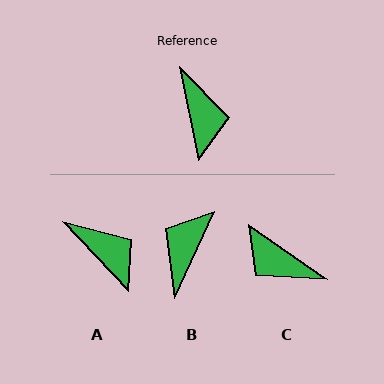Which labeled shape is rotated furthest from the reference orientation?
B, about 144 degrees away.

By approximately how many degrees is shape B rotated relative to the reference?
Approximately 144 degrees counter-clockwise.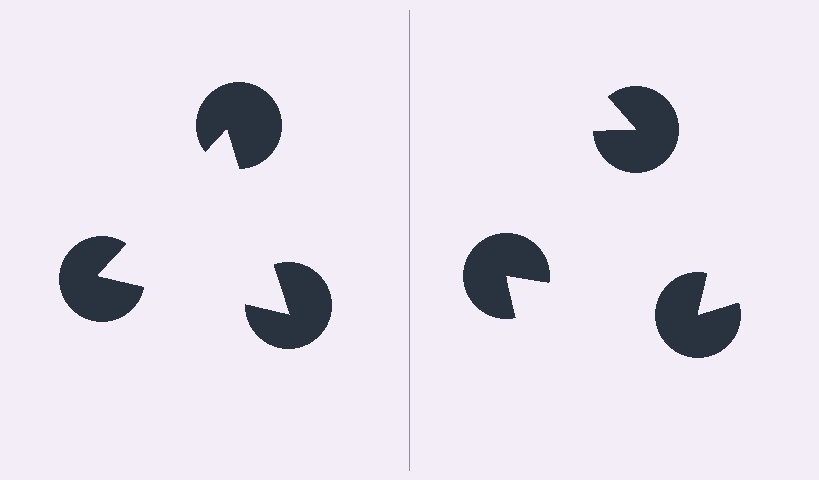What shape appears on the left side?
An illusory triangle.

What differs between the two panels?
The pac-man discs are positioned identically on both sides; only the wedge orientations differ. On the left they align to a triangle; on the right they are misaligned.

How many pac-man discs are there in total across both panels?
6 — 3 on each side.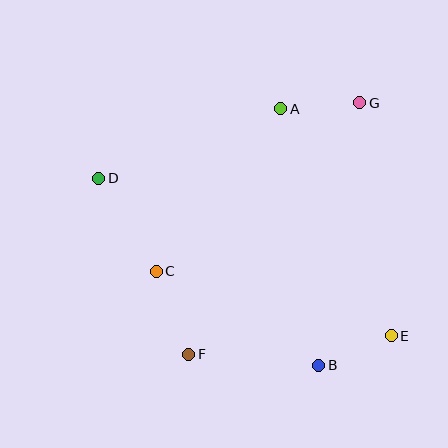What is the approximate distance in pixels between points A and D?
The distance between A and D is approximately 195 pixels.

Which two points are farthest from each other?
Points D and E are farthest from each other.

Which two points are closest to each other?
Points B and E are closest to each other.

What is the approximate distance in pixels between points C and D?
The distance between C and D is approximately 109 pixels.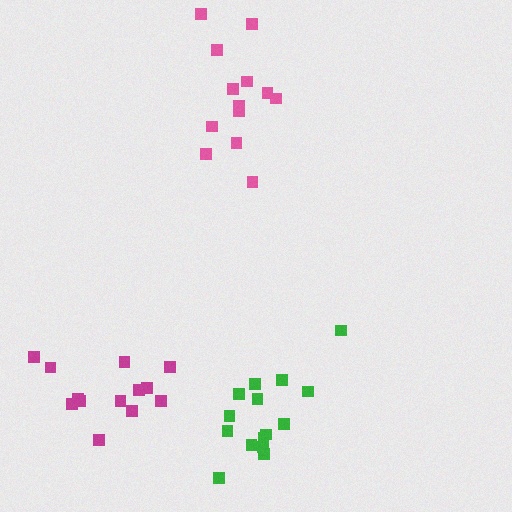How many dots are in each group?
Group 1: 13 dots, Group 2: 15 dots, Group 3: 13 dots (41 total).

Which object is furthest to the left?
The magenta cluster is leftmost.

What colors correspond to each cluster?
The clusters are colored: pink, green, magenta.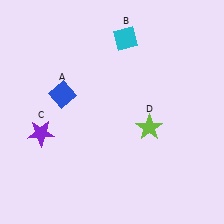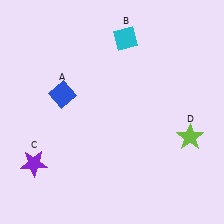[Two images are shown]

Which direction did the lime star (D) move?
The lime star (D) moved right.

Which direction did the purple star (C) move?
The purple star (C) moved down.